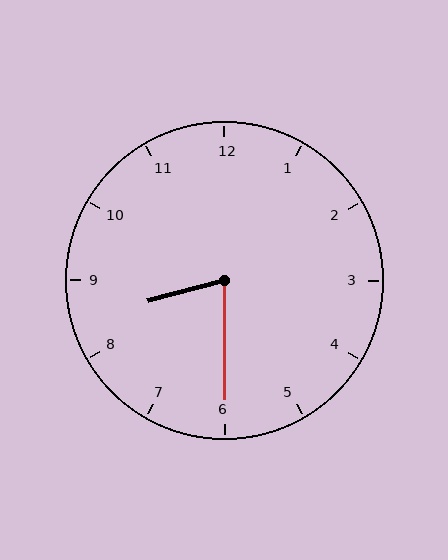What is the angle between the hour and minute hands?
Approximately 75 degrees.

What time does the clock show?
8:30.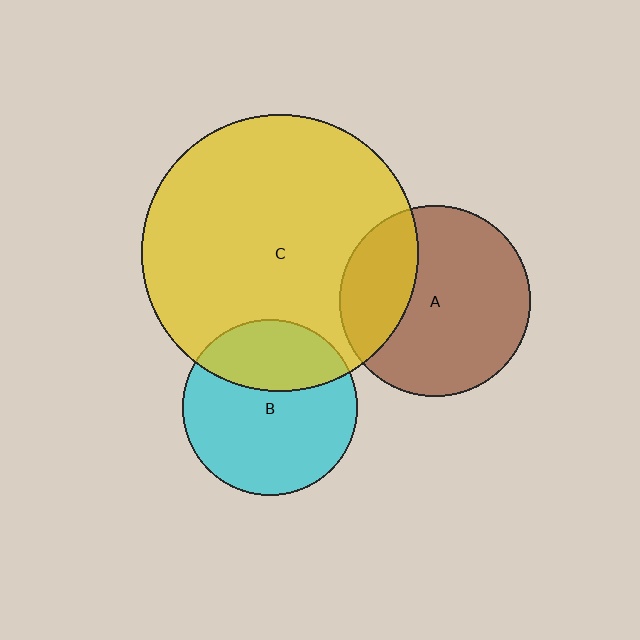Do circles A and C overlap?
Yes.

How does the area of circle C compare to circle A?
Approximately 2.1 times.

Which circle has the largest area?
Circle C (yellow).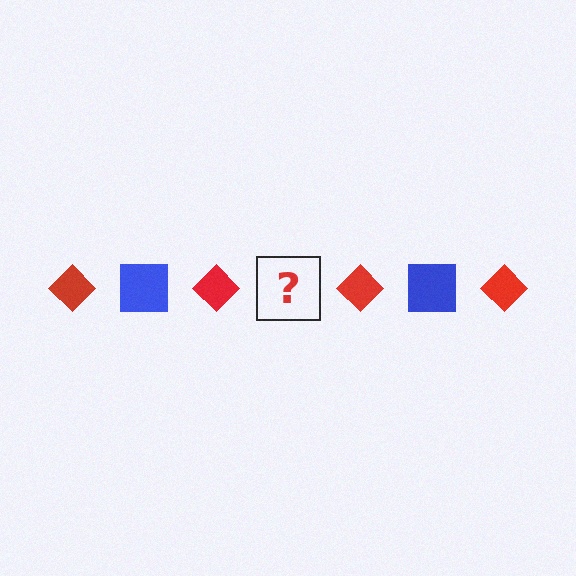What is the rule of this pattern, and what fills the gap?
The rule is that the pattern alternates between red diamond and blue square. The gap should be filled with a blue square.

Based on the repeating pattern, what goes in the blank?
The blank should be a blue square.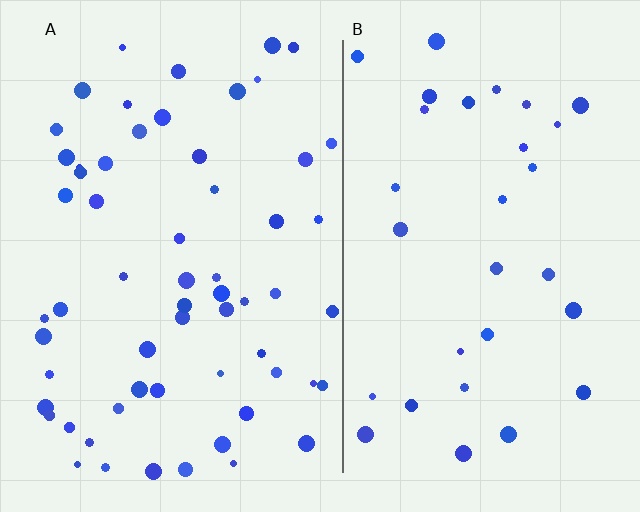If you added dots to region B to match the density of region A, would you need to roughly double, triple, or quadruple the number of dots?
Approximately double.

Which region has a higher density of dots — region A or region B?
A (the left).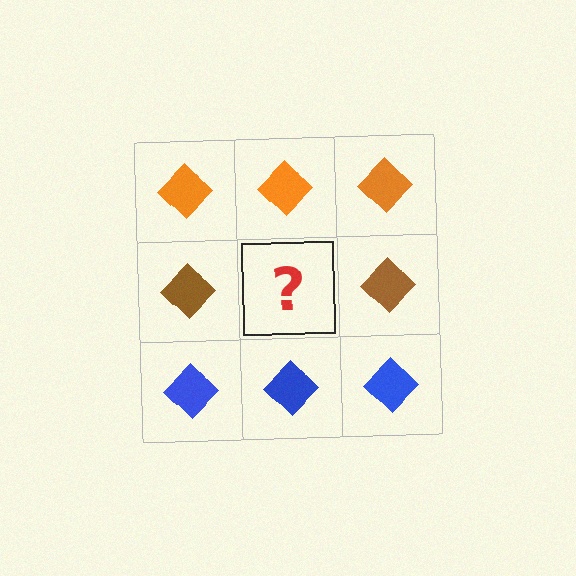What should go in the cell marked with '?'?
The missing cell should contain a brown diamond.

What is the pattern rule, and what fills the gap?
The rule is that each row has a consistent color. The gap should be filled with a brown diamond.